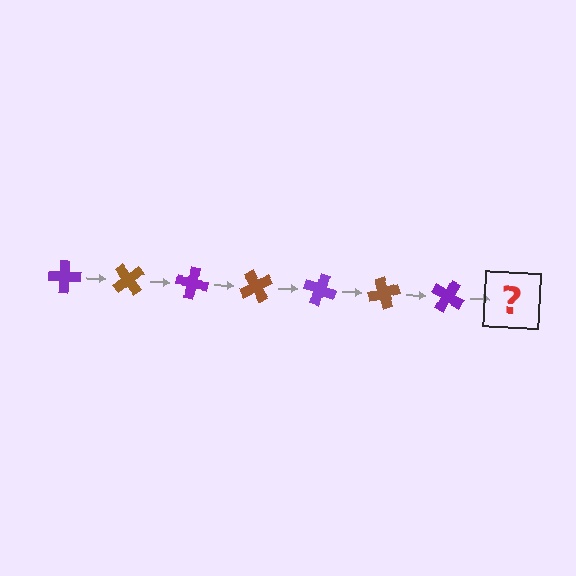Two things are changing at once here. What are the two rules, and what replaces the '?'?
The two rules are that it rotates 50 degrees each step and the color cycles through purple and brown. The '?' should be a brown cross, rotated 350 degrees from the start.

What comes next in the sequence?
The next element should be a brown cross, rotated 350 degrees from the start.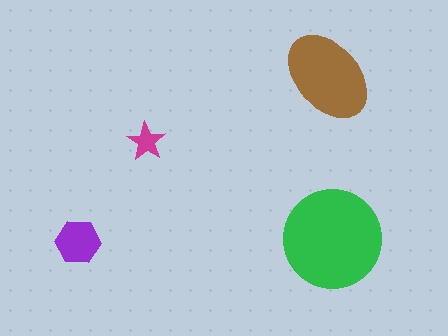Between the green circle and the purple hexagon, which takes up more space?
The green circle.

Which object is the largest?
The green circle.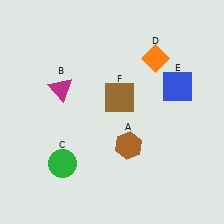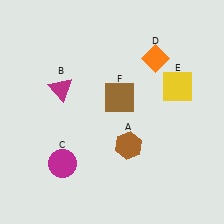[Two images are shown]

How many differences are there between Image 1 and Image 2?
There are 2 differences between the two images.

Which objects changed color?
C changed from green to magenta. E changed from blue to yellow.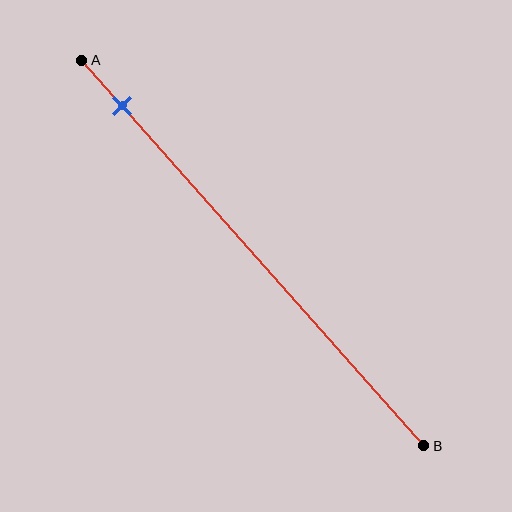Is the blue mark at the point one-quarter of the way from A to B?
No, the mark is at about 10% from A, not at the 25% one-quarter point.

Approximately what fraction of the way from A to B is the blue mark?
The blue mark is approximately 10% of the way from A to B.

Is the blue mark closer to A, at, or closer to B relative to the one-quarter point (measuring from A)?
The blue mark is closer to point A than the one-quarter point of segment AB.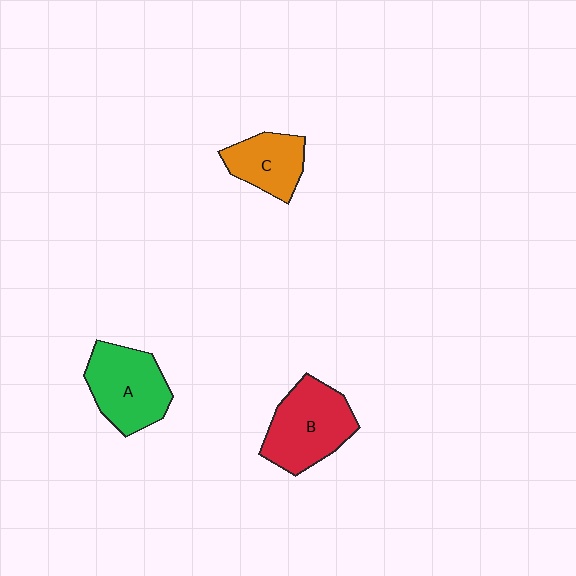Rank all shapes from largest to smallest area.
From largest to smallest: B (red), A (green), C (orange).